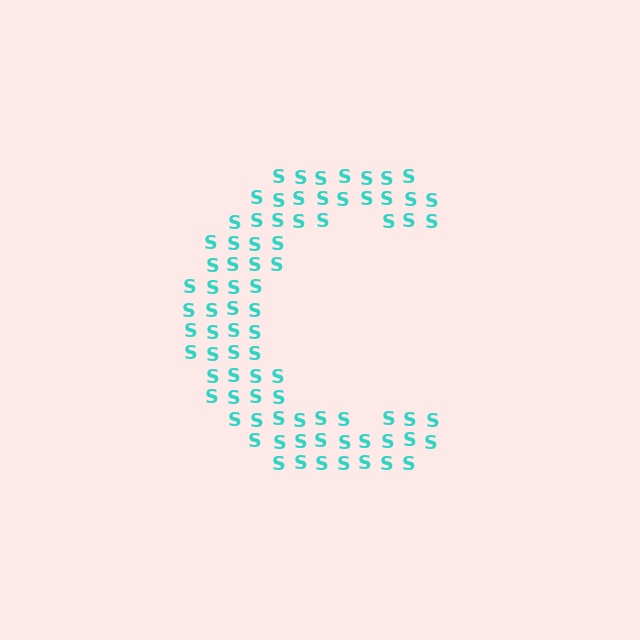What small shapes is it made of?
It is made of small letter S's.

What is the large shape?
The large shape is the letter C.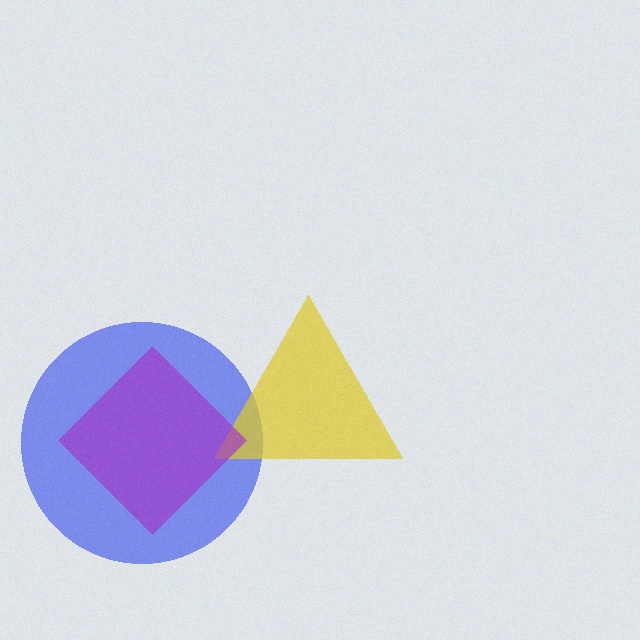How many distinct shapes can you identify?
There are 3 distinct shapes: a blue circle, a yellow triangle, a purple diamond.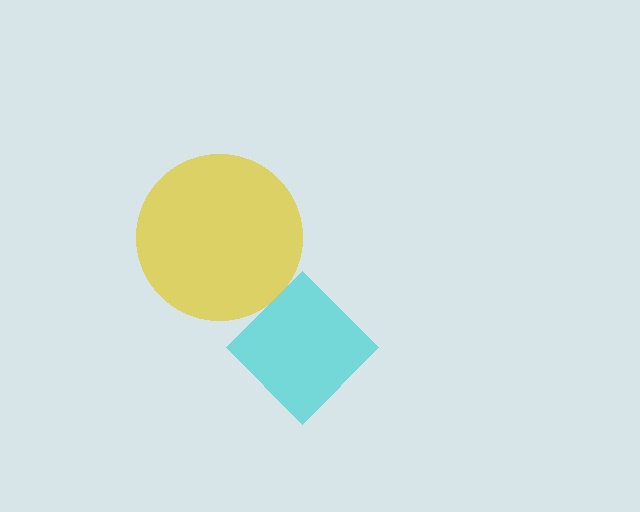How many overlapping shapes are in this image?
There are 2 overlapping shapes in the image.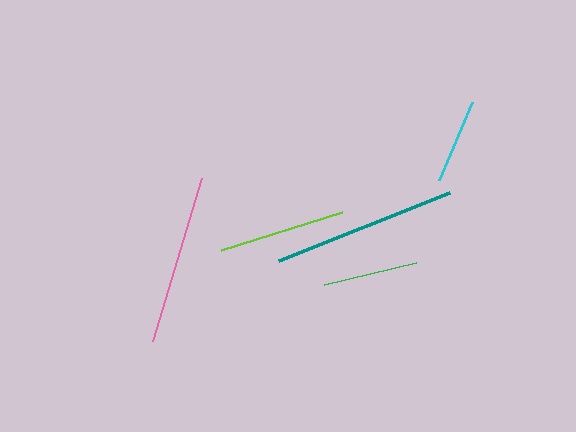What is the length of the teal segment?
The teal segment is approximately 183 pixels long.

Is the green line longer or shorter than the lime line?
The lime line is longer than the green line.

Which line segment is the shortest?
The cyan line is the shortest at approximately 84 pixels.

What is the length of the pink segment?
The pink segment is approximately 170 pixels long.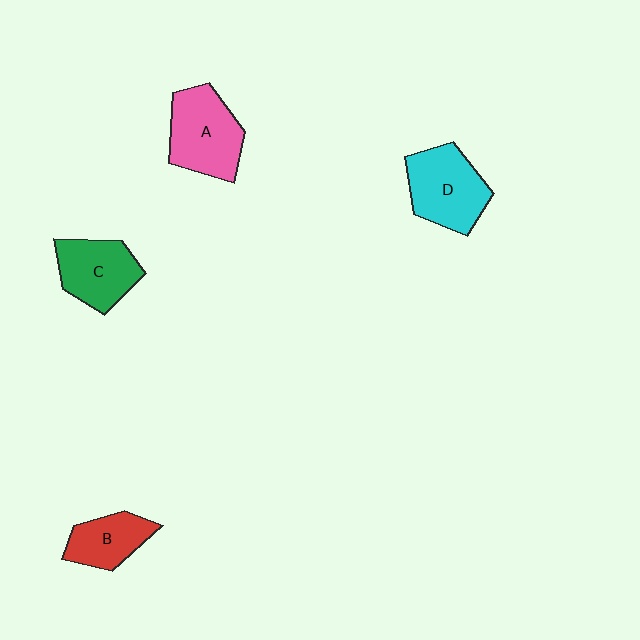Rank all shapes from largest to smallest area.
From largest to smallest: A (pink), D (cyan), C (green), B (red).